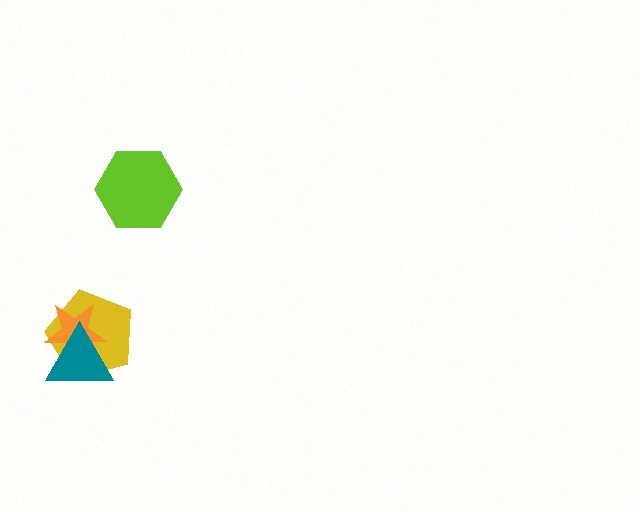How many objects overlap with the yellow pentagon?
2 objects overlap with the yellow pentagon.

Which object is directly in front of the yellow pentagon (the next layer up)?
The orange star is directly in front of the yellow pentagon.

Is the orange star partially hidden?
Yes, it is partially covered by another shape.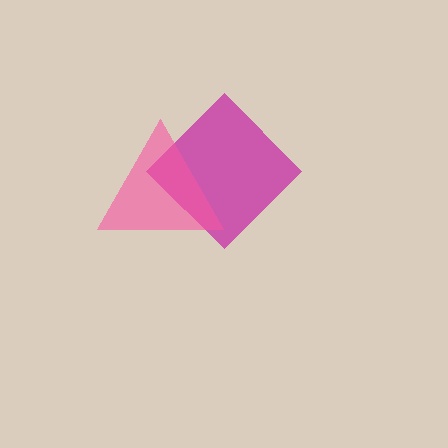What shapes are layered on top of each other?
The layered shapes are: a magenta diamond, a pink triangle.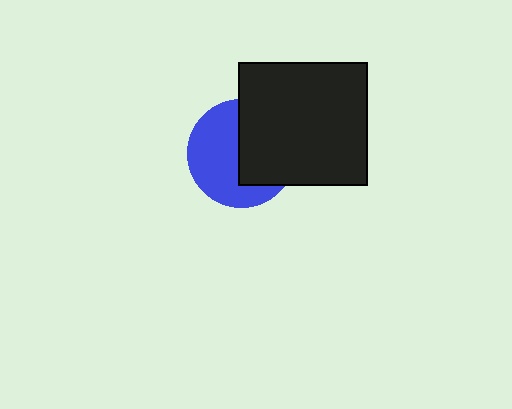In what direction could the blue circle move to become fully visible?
The blue circle could move left. That would shift it out from behind the black rectangle entirely.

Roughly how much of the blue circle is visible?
About half of it is visible (roughly 54%).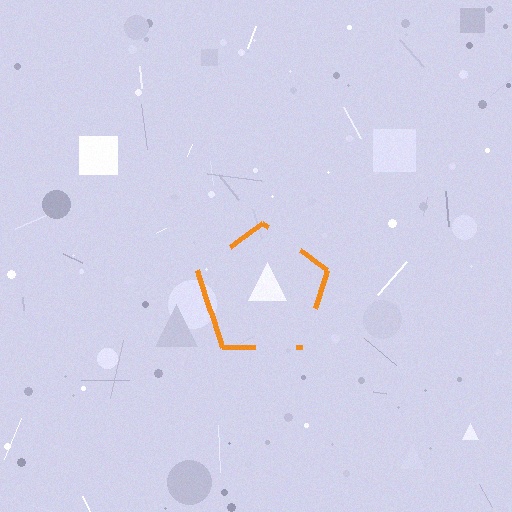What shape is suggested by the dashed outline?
The dashed outline suggests a pentagon.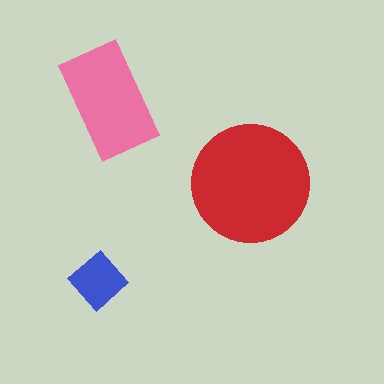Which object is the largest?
The red circle.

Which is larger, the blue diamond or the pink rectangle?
The pink rectangle.